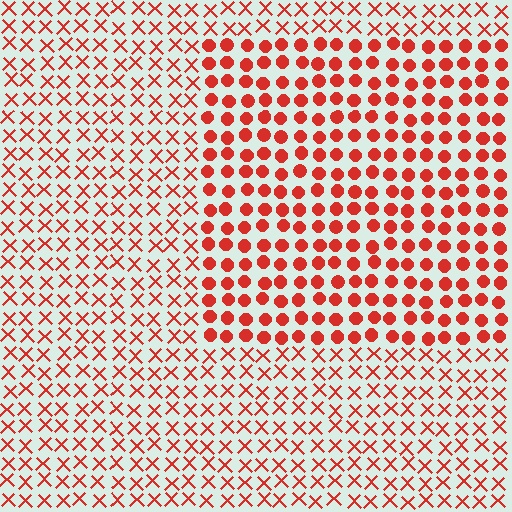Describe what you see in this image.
The image is filled with small red elements arranged in a uniform grid. A rectangle-shaped region contains circles, while the surrounding area contains X marks. The boundary is defined purely by the change in element shape.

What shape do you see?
I see a rectangle.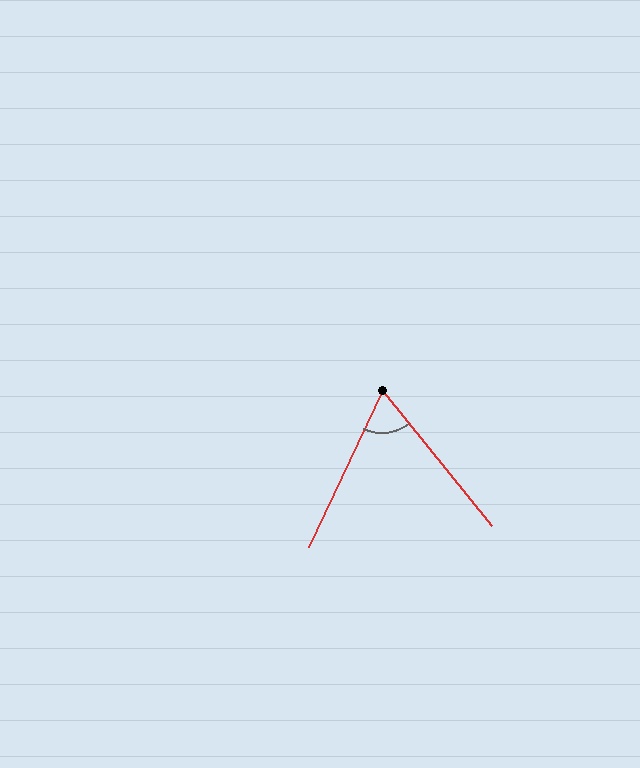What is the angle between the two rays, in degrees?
Approximately 64 degrees.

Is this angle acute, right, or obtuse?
It is acute.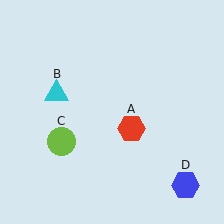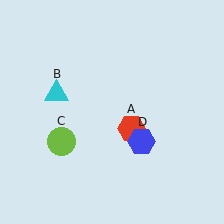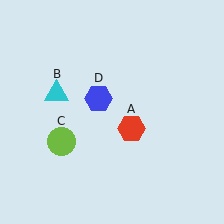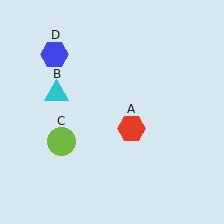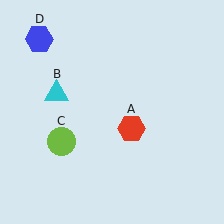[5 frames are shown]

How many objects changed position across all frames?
1 object changed position: blue hexagon (object D).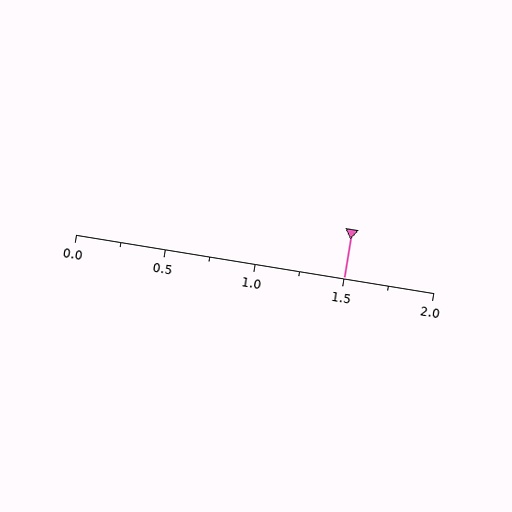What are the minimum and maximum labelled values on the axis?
The axis runs from 0.0 to 2.0.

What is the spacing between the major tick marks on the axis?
The major ticks are spaced 0.5 apart.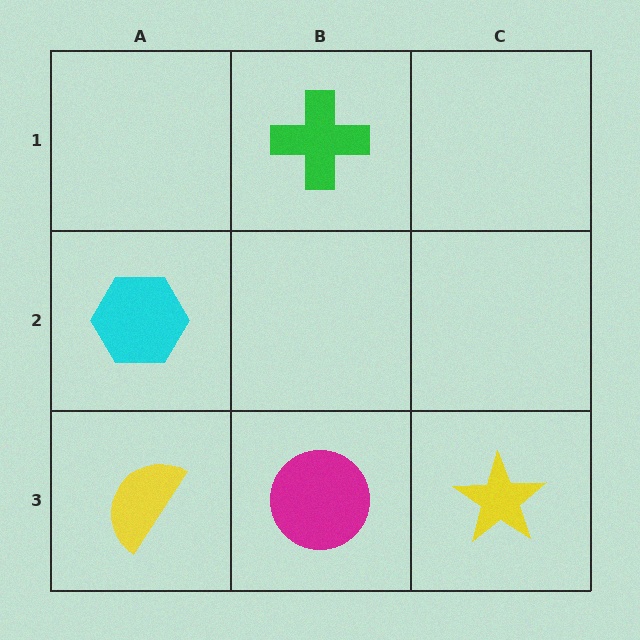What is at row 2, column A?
A cyan hexagon.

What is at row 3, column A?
A yellow semicircle.